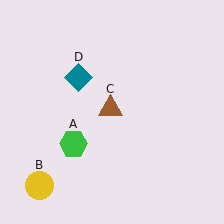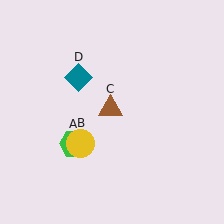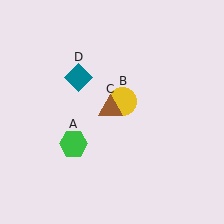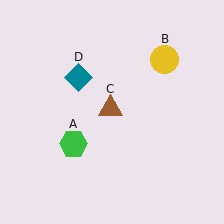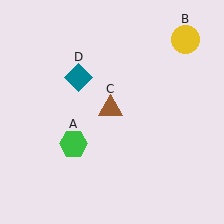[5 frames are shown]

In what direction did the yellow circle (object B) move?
The yellow circle (object B) moved up and to the right.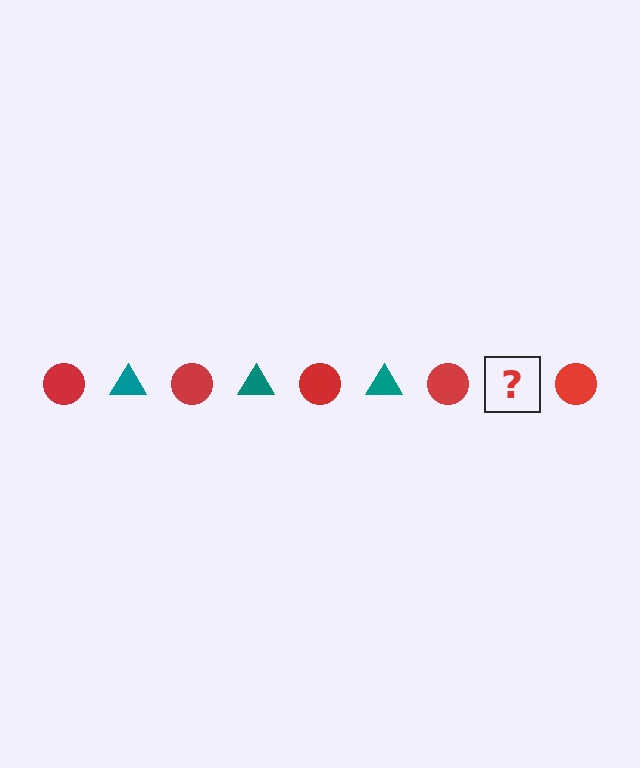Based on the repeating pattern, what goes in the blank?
The blank should be a teal triangle.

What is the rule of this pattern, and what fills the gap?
The rule is that the pattern alternates between red circle and teal triangle. The gap should be filled with a teal triangle.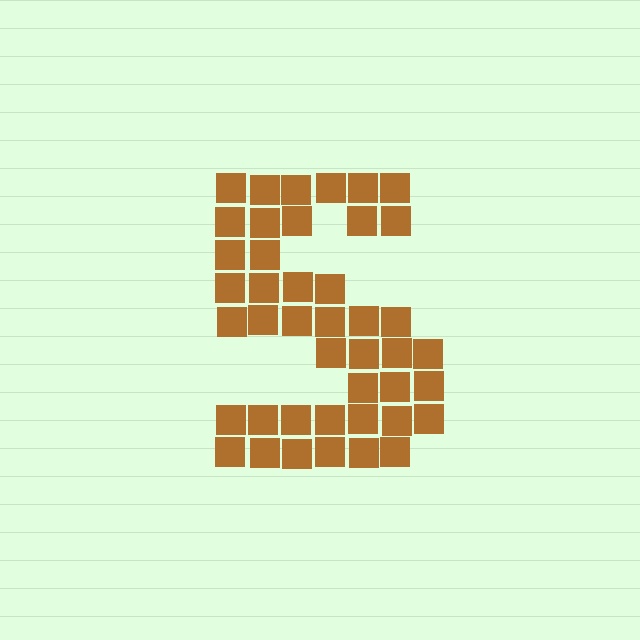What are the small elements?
The small elements are squares.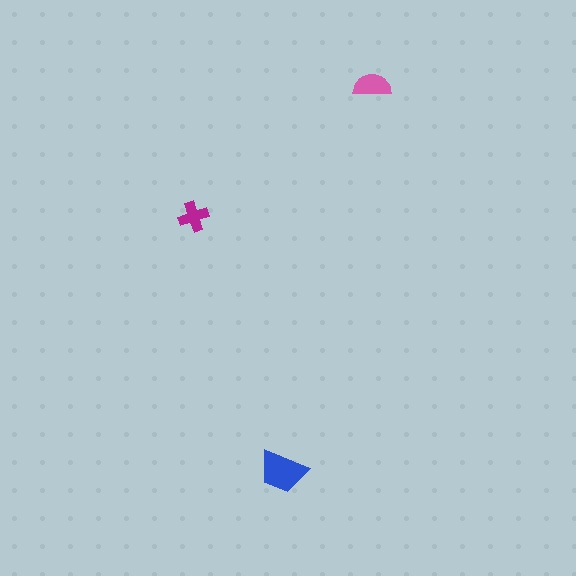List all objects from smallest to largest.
The magenta cross, the pink semicircle, the blue trapezoid.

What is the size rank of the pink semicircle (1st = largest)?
2nd.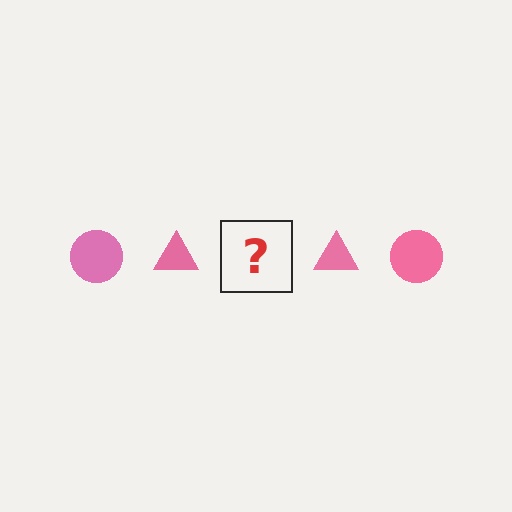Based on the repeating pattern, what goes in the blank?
The blank should be a pink circle.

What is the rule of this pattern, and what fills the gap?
The rule is that the pattern cycles through circle, triangle shapes in pink. The gap should be filled with a pink circle.